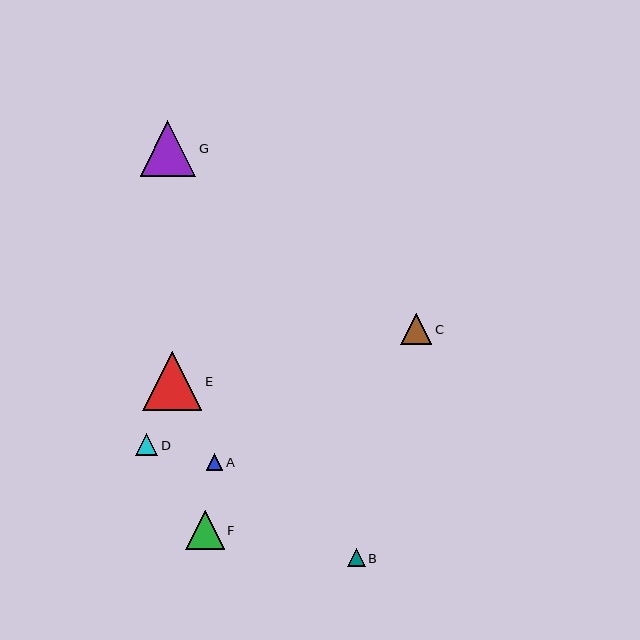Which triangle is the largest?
Triangle E is the largest with a size of approximately 59 pixels.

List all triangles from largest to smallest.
From largest to smallest: E, G, F, C, D, B, A.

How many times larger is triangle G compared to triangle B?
Triangle G is approximately 3.1 times the size of triangle B.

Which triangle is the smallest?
Triangle A is the smallest with a size of approximately 16 pixels.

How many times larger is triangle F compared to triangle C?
Triangle F is approximately 1.2 times the size of triangle C.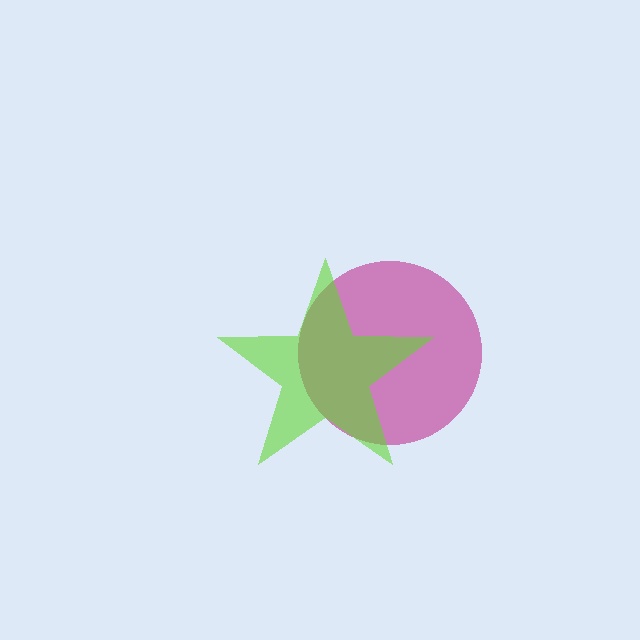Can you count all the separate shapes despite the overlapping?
Yes, there are 2 separate shapes.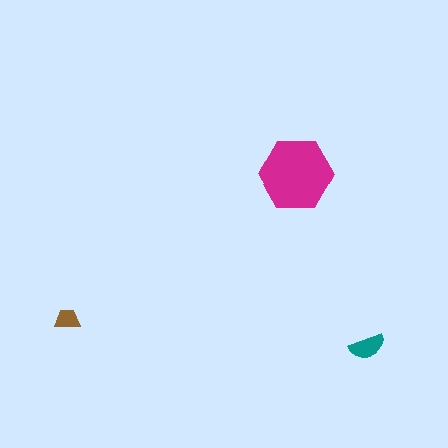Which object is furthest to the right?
The teal semicircle is rightmost.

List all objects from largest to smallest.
The magenta hexagon, the teal semicircle, the brown trapezoid.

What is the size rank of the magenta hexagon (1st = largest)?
1st.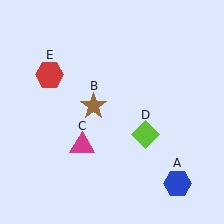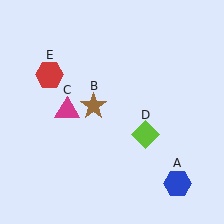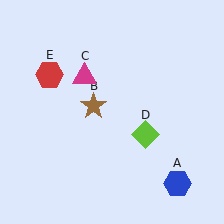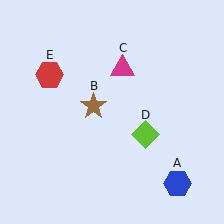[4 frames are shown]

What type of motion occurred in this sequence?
The magenta triangle (object C) rotated clockwise around the center of the scene.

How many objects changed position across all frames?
1 object changed position: magenta triangle (object C).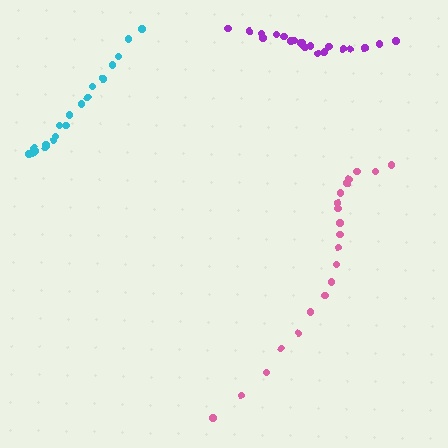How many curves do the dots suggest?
There are 3 distinct paths.